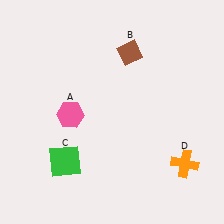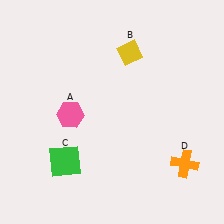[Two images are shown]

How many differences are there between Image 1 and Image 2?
There is 1 difference between the two images.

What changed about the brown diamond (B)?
In Image 1, B is brown. In Image 2, it changed to yellow.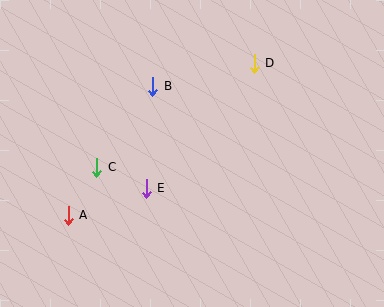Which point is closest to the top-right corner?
Point D is closest to the top-right corner.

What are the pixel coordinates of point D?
Point D is at (254, 63).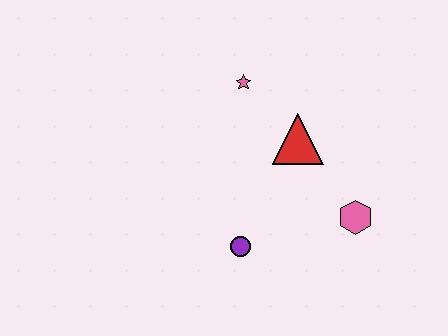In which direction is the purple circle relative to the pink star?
The purple circle is below the pink star.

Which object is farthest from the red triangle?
The purple circle is farthest from the red triangle.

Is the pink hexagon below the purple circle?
No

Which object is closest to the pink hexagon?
The red triangle is closest to the pink hexagon.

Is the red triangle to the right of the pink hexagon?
No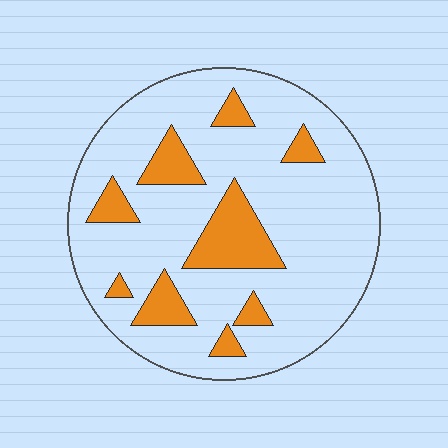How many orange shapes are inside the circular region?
9.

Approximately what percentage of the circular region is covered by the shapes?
Approximately 20%.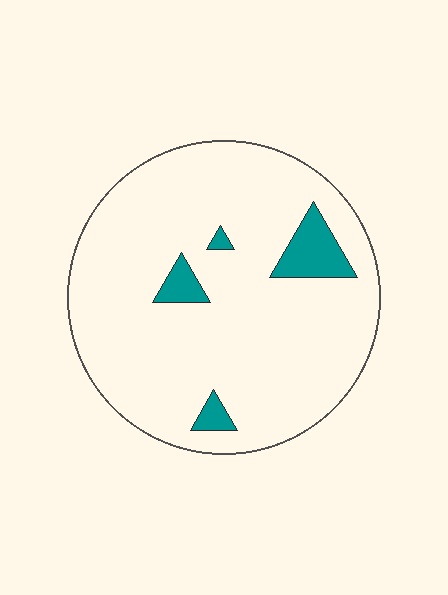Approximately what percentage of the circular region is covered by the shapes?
Approximately 10%.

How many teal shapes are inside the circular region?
4.